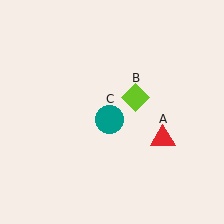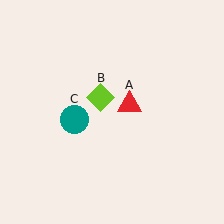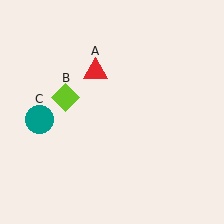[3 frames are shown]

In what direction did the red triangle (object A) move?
The red triangle (object A) moved up and to the left.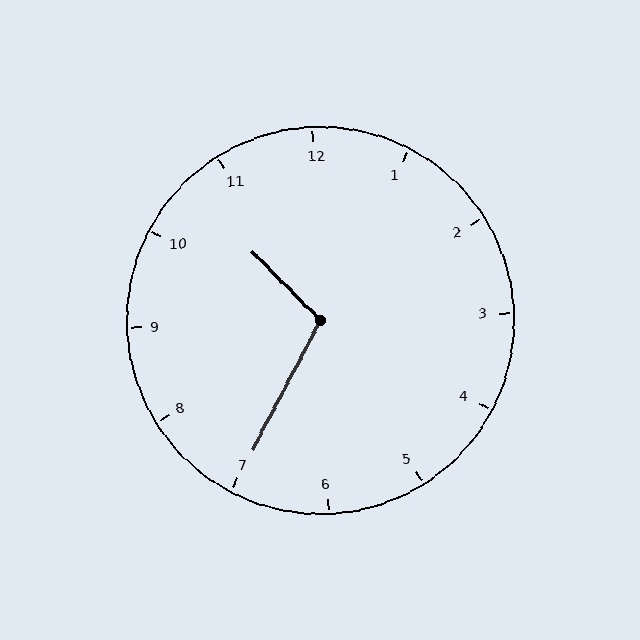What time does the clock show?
10:35.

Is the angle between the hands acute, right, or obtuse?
It is obtuse.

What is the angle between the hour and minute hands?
Approximately 108 degrees.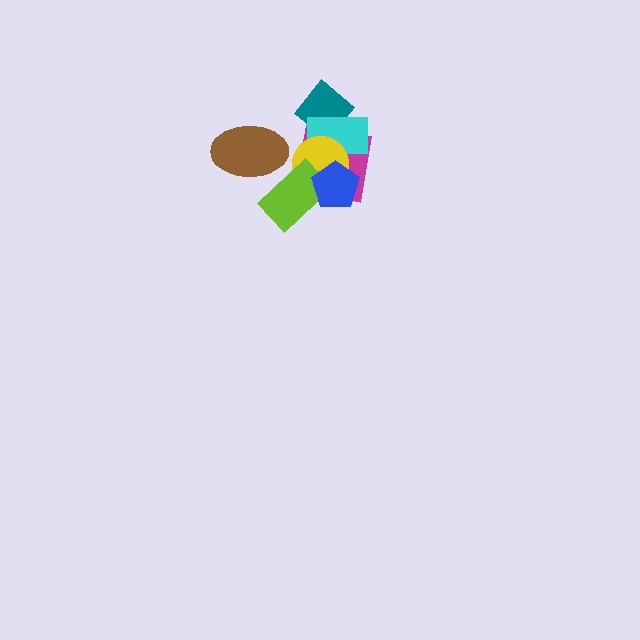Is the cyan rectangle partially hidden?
Yes, it is partially covered by another shape.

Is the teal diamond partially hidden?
Yes, it is partially covered by another shape.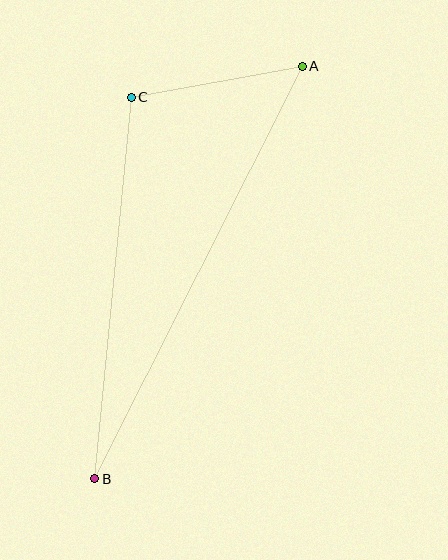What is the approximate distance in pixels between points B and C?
The distance between B and C is approximately 383 pixels.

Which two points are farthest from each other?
Points A and B are farthest from each other.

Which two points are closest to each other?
Points A and C are closest to each other.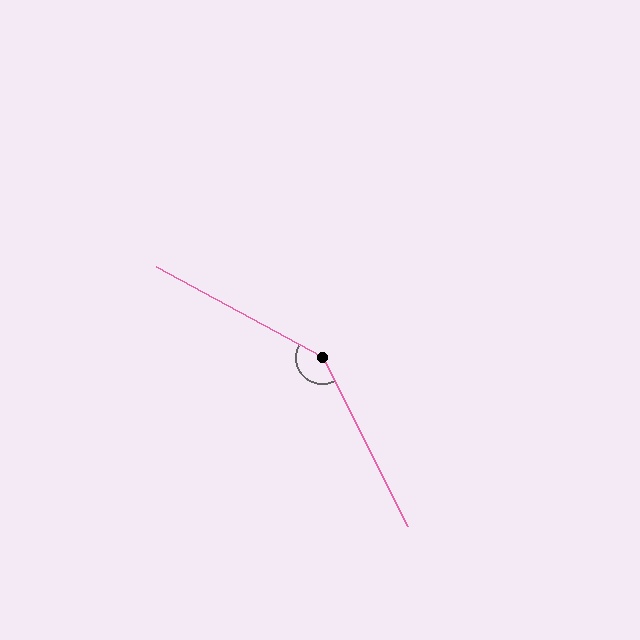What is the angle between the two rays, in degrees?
Approximately 145 degrees.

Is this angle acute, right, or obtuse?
It is obtuse.